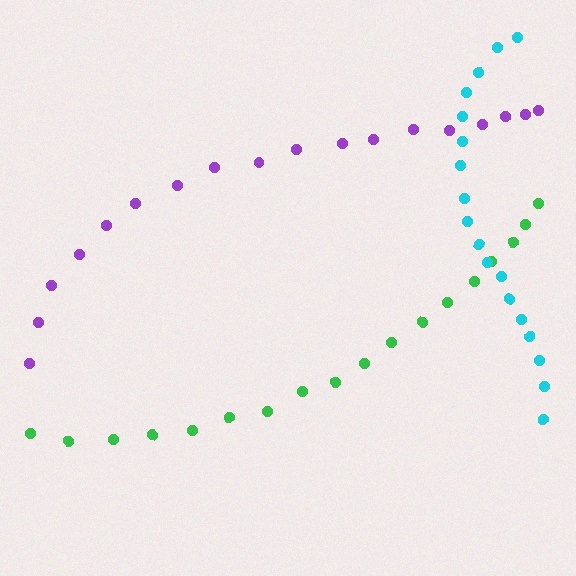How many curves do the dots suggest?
There are 3 distinct paths.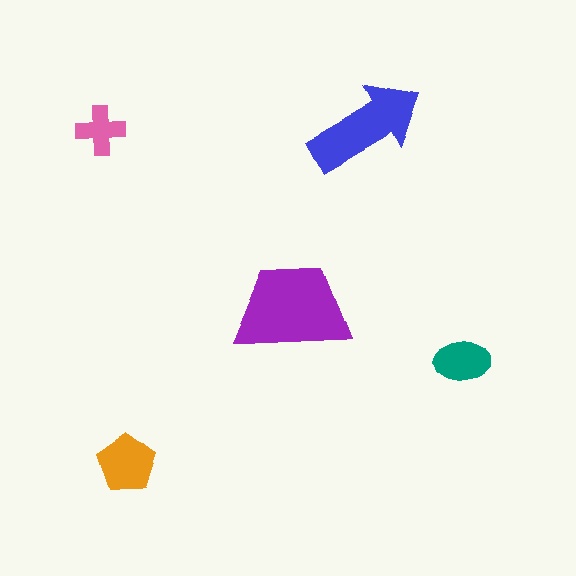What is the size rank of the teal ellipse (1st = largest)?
4th.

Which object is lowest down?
The orange pentagon is bottommost.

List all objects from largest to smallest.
The purple trapezoid, the blue arrow, the orange pentagon, the teal ellipse, the pink cross.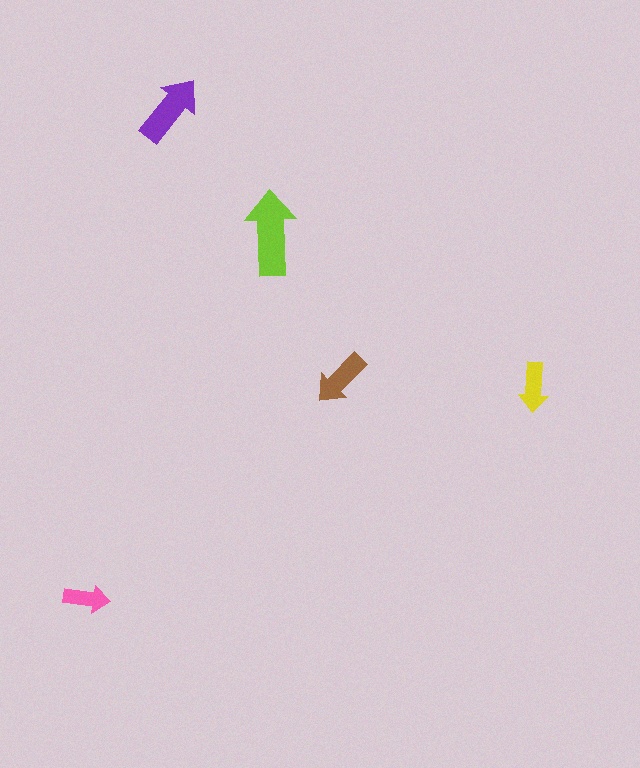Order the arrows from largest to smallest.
the lime one, the purple one, the brown one, the yellow one, the pink one.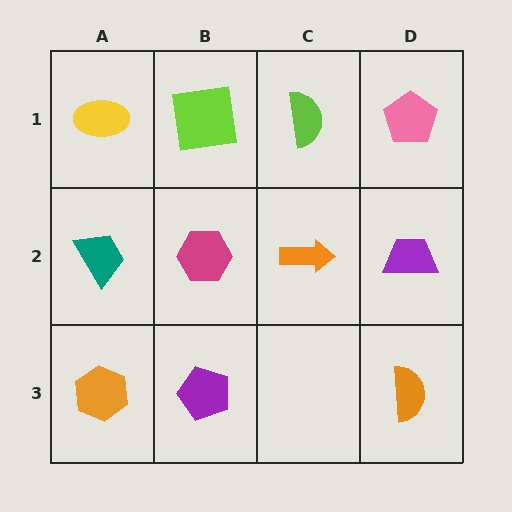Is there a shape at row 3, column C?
No, that cell is empty.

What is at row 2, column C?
An orange arrow.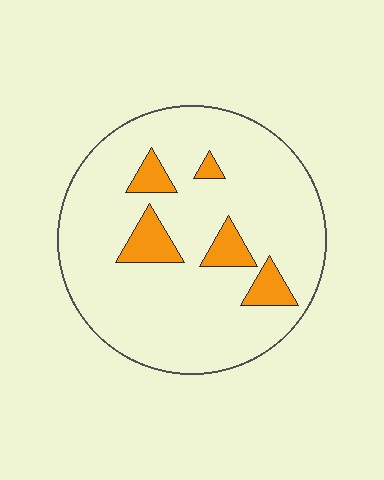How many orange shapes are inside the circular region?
5.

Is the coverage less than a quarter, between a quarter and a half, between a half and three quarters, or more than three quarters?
Less than a quarter.